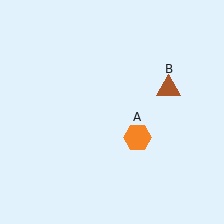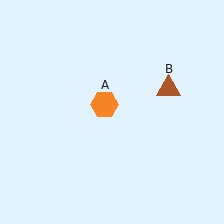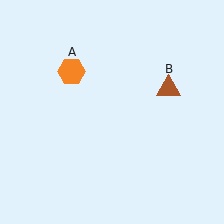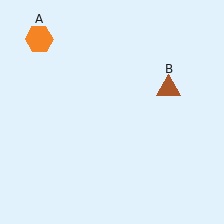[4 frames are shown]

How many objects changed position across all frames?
1 object changed position: orange hexagon (object A).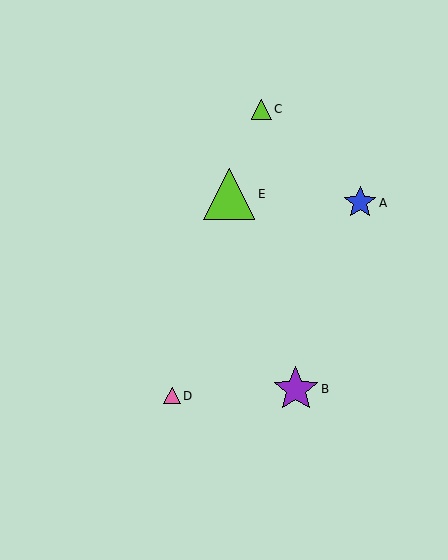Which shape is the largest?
The lime triangle (labeled E) is the largest.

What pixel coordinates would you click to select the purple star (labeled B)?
Click at (296, 389) to select the purple star B.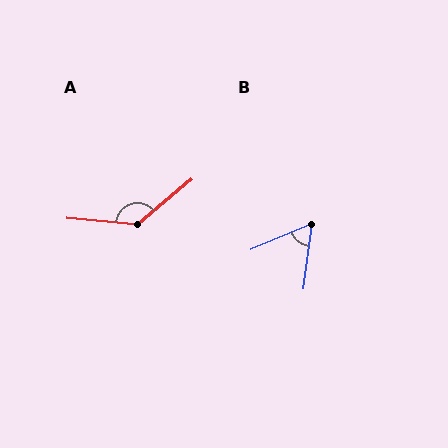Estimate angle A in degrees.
Approximately 135 degrees.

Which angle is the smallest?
B, at approximately 60 degrees.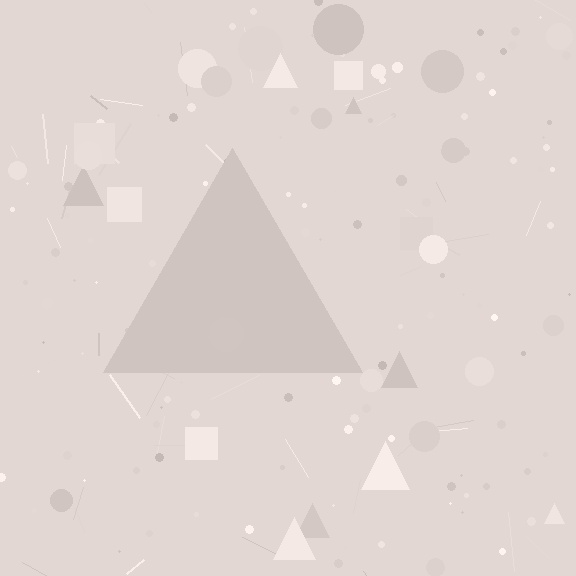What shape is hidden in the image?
A triangle is hidden in the image.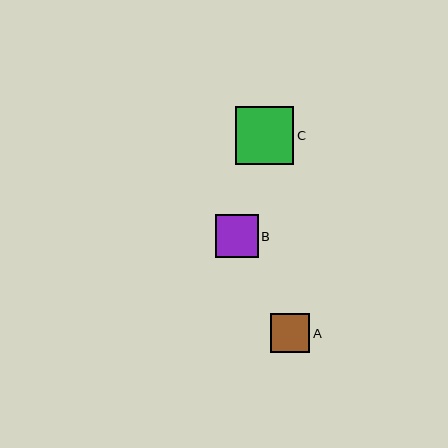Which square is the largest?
Square C is the largest with a size of approximately 59 pixels.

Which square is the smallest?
Square A is the smallest with a size of approximately 39 pixels.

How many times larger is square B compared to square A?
Square B is approximately 1.1 times the size of square A.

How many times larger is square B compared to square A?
Square B is approximately 1.1 times the size of square A.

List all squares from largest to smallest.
From largest to smallest: C, B, A.